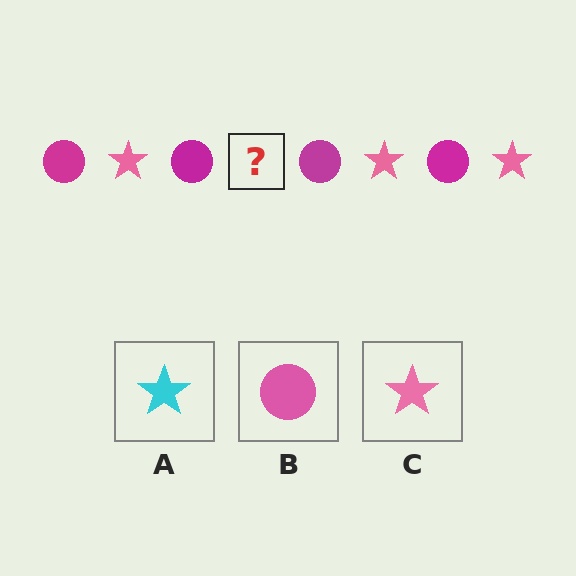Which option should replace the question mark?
Option C.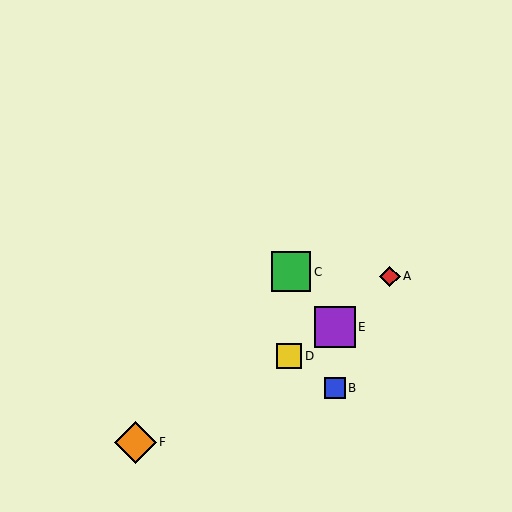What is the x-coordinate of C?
Object C is at x≈291.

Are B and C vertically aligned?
No, B is at x≈335 and C is at x≈291.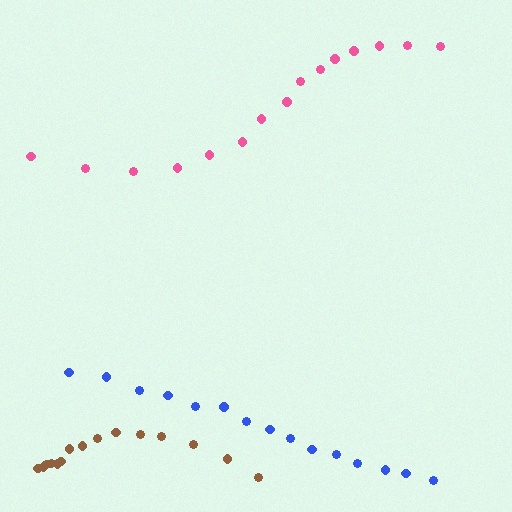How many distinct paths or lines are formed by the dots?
There are 3 distinct paths.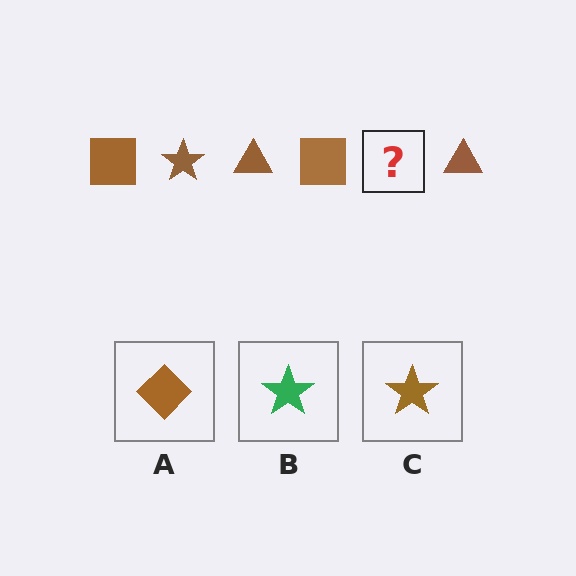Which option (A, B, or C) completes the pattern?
C.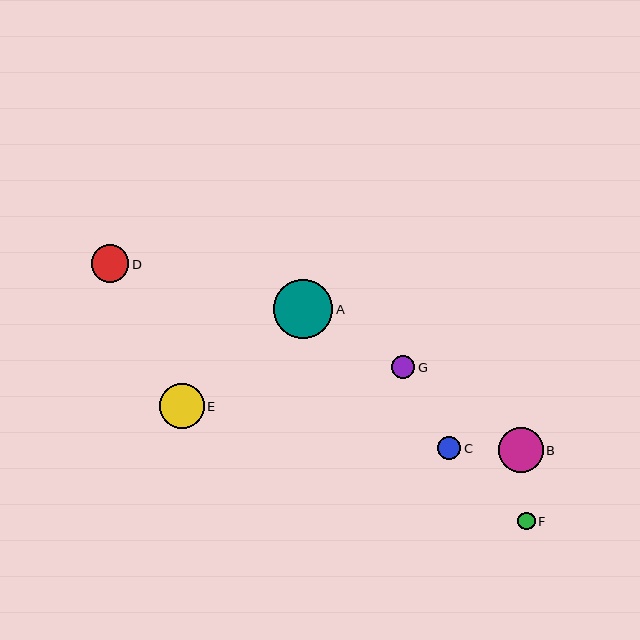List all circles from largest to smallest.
From largest to smallest: A, B, E, D, C, G, F.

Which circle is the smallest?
Circle F is the smallest with a size of approximately 17 pixels.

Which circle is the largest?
Circle A is the largest with a size of approximately 59 pixels.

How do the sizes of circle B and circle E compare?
Circle B and circle E are approximately the same size.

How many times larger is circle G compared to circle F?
Circle G is approximately 1.3 times the size of circle F.